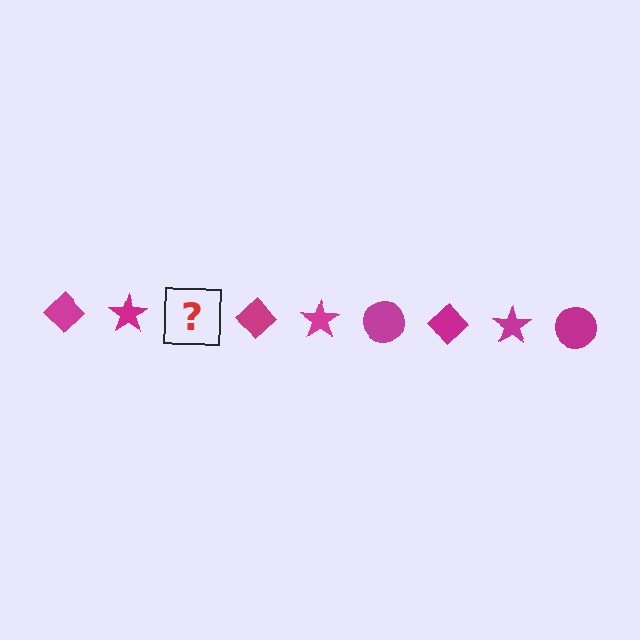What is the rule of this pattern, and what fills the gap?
The rule is that the pattern cycles through diamond, star, circle shapes in magenta. The gap should be filled with a magenta circle.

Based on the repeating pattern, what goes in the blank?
The blank should be a magenta circle.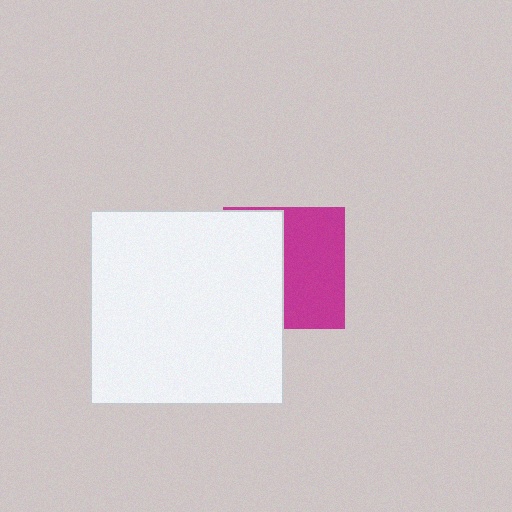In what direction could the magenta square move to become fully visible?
The magenta square could move right. That would shift it out from behind the white square entirely.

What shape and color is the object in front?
The object in front is a white square.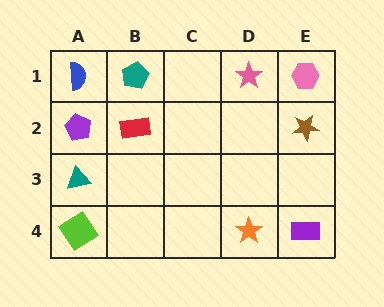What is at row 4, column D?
An orange star.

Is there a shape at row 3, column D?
No, that cell is empty.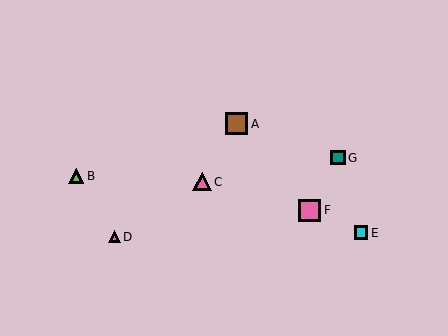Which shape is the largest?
The pink square (labeled F) is the largest.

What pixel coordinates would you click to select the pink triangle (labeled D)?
Click at (114, 237) to select the pink triangle D.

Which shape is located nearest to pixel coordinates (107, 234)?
The pink triangle (labeled D) at (114, 237) is nearest to that location.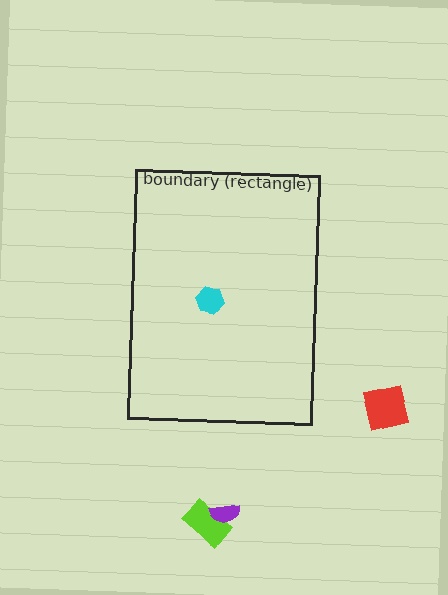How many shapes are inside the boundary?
1 inside, 3 outside.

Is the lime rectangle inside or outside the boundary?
Outside.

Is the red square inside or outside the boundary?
Outside.